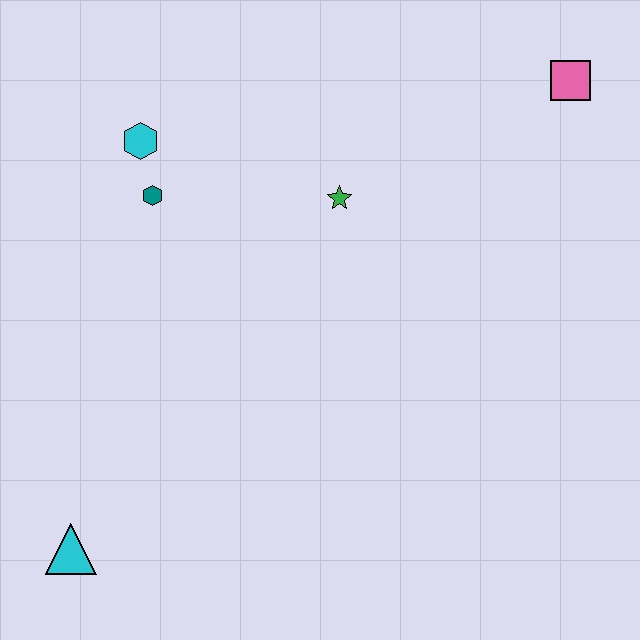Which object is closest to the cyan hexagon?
The teal hexagon is closest to the cyan hexagon.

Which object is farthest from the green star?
The cyan triangle is farthest from the green star.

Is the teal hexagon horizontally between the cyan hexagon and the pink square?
Yes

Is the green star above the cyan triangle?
Yes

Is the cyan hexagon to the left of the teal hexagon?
Yes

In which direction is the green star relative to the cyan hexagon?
The green star is to the right of the cyan hexagon.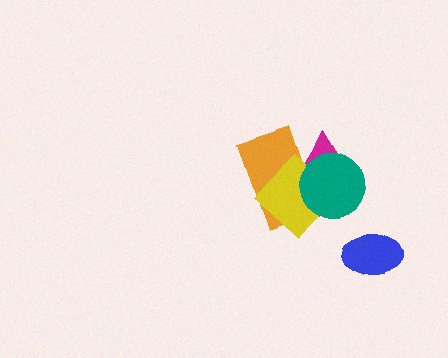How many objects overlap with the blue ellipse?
0 objects overlap with the blue ellipse.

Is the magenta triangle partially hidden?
Yes, it is partially covered by another shape.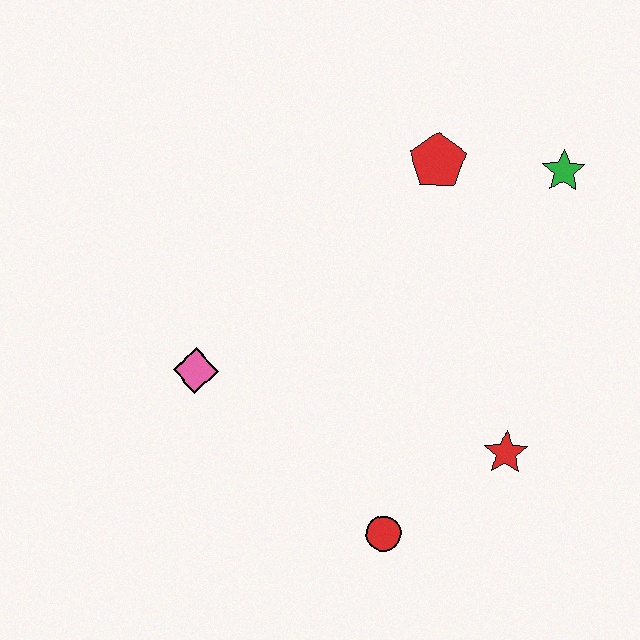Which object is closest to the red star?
The red circle is closest to the red star.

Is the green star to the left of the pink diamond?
No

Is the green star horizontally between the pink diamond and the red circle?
No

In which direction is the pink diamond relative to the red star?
The pink diamond is to the left of the red star.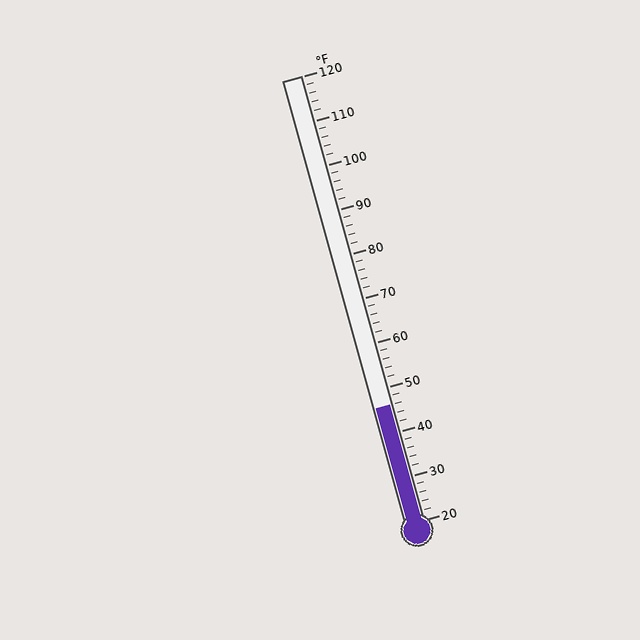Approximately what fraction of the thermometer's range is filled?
The thermometer is filled to approximately 25% of its range.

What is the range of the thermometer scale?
The thermometer scale ranges from 20°F to 120°F.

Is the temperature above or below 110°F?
The temperature is below 110°F.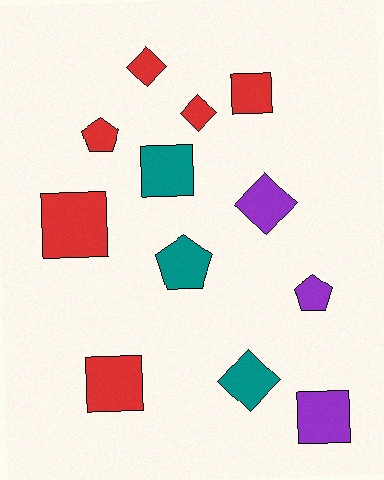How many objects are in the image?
There are 12 objects.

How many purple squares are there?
There is 1 purple square.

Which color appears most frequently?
Red, with 6 objects.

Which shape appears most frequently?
Square, with 5 objects.